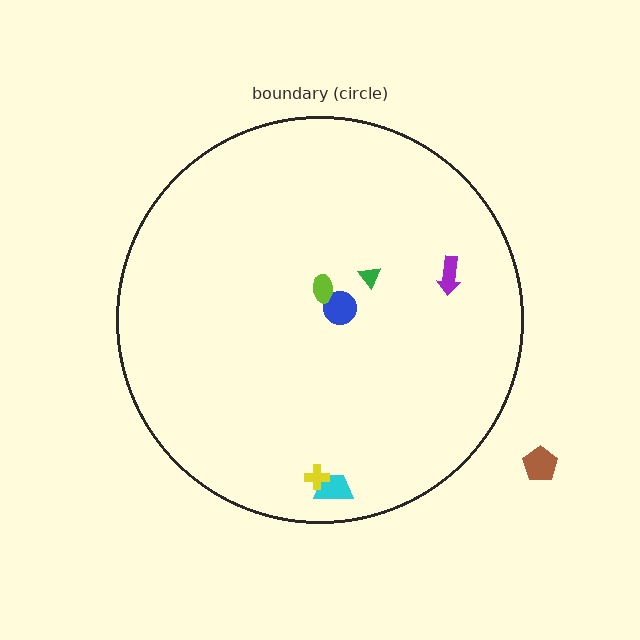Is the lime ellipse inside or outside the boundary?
Inside.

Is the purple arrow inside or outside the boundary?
Inside.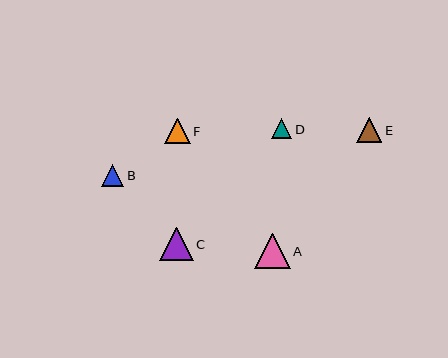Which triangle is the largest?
Triangle A is the largest with a size of approximately 35 pixels.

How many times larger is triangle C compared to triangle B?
Triangle C is approximately 1.5 times the size of triangle B.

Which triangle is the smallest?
Triangle D is the smallest with a size of approximately 20 pixels.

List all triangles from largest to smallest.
From largest to smallest: A, C, F, E, B, D.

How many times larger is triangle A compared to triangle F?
Triangle A is approximately 1.4 times the size of triangle F.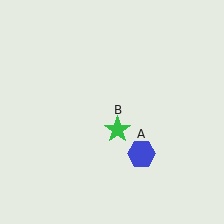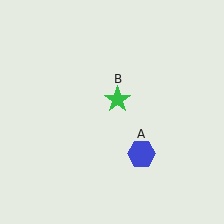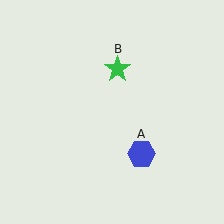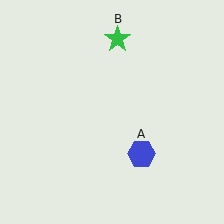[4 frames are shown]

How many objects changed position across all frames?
1 object changed position: green star (object B).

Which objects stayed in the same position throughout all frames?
Blue hexagon (object A) remained stationary.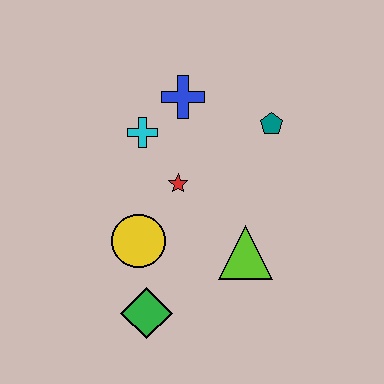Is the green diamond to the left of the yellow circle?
No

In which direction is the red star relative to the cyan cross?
The red star is below the cyan cross.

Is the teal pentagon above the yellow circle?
Yes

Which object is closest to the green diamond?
The yellow circle is closest to the green diamond.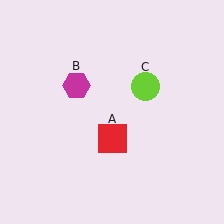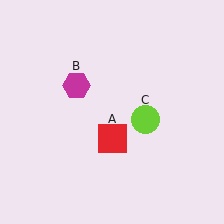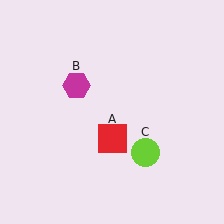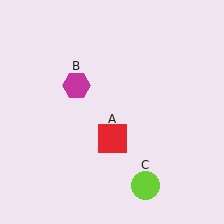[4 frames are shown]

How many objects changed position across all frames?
1 object changed position: lime circle (object C).